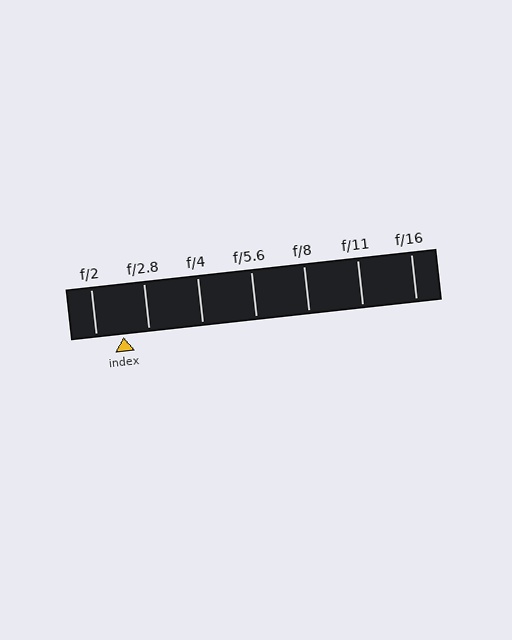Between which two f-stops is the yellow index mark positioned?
The index mark is between f/2 and f/2.8.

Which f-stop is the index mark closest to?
The index mark is closest to f/2.8.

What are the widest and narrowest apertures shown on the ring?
The widest aperture shown is f/2 and the narrowest is f/16.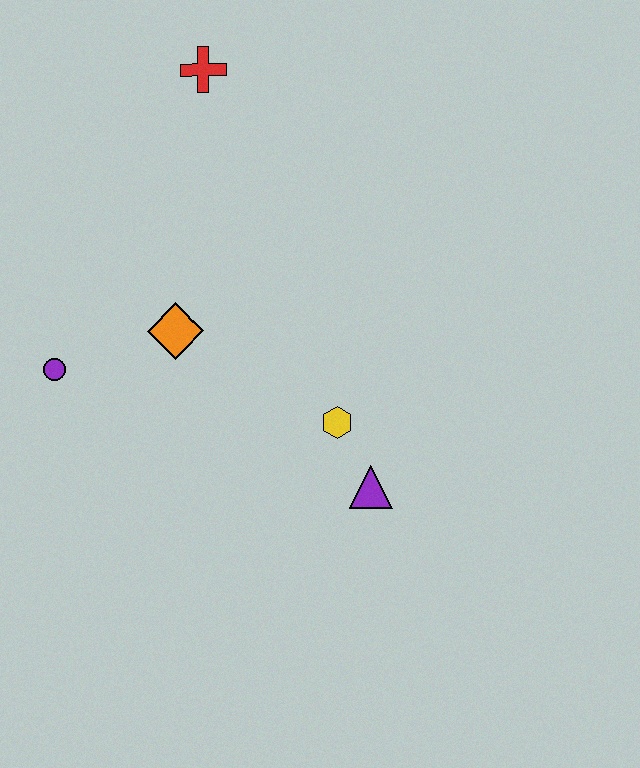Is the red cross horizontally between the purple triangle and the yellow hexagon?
No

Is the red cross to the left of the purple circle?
No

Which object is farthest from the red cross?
The purple triangle is farthest from the red cross.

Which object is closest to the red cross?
The orange diamond is closest to the red cross.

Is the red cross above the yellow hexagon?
Yes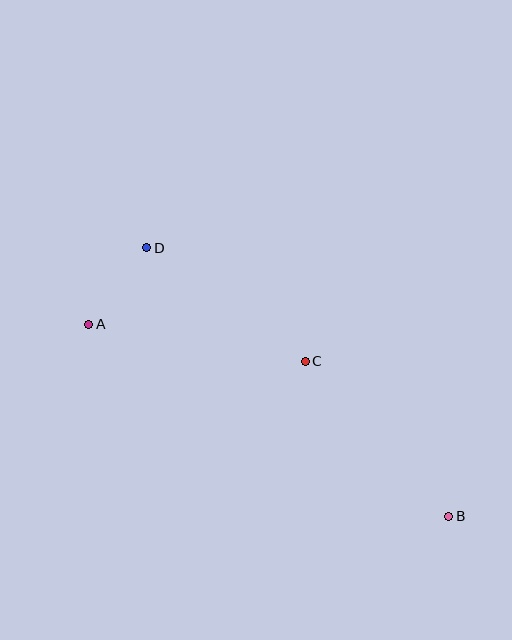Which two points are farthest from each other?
Points A and B are farthest from each other.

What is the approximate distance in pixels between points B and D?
The distance between B and D is approximately 404 pixels.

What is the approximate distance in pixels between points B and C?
The distance between B and C is approximately 211 pixels.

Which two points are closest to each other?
Points A and D are closest to each other.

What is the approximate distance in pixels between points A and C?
The distance between A and C is approximately 219 pixels.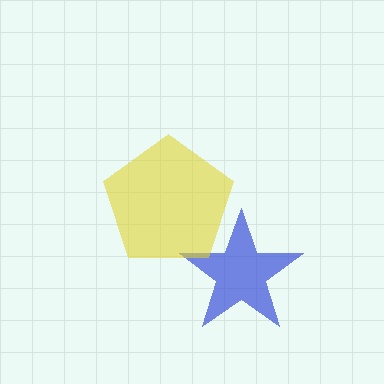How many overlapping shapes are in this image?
There are 2 overlapping shapes in the image.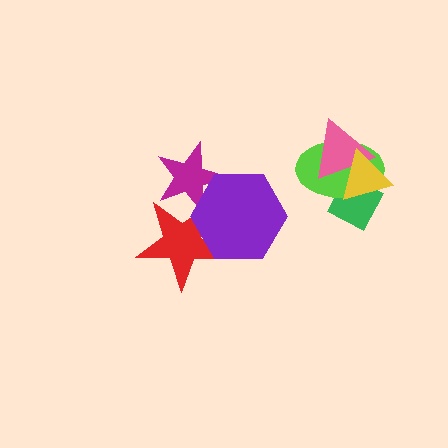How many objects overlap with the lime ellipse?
3 objects overlap with the lime ellipse.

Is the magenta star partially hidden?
Yes, it is partially covered by another shape.